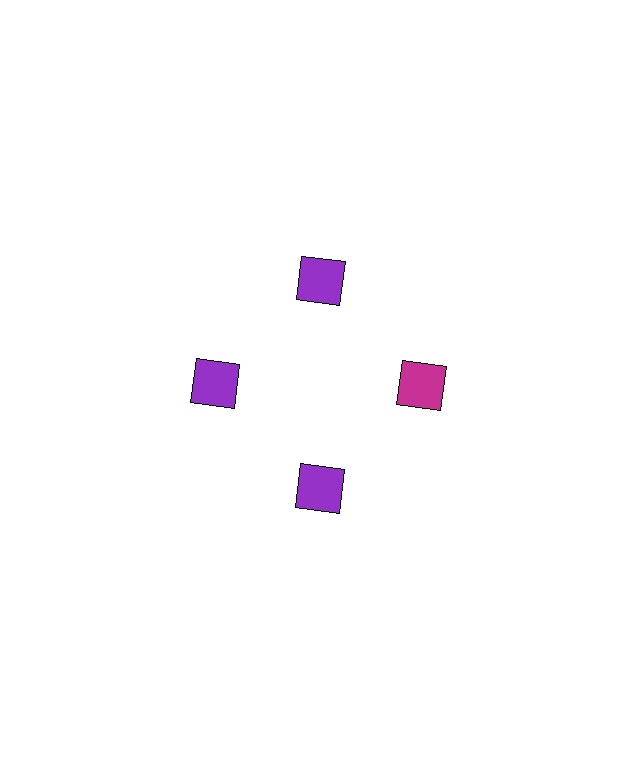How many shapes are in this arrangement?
There are 4 shapes arranged in a ring pattern.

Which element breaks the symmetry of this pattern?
The magenta square at roughly the 3 o'clock position breaks the symmetry. All other shapes are purple squares.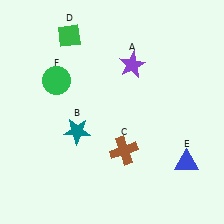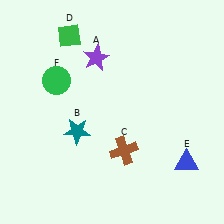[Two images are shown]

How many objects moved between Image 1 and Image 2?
1 object moved between the two images.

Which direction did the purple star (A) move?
The purple star (A) moved left.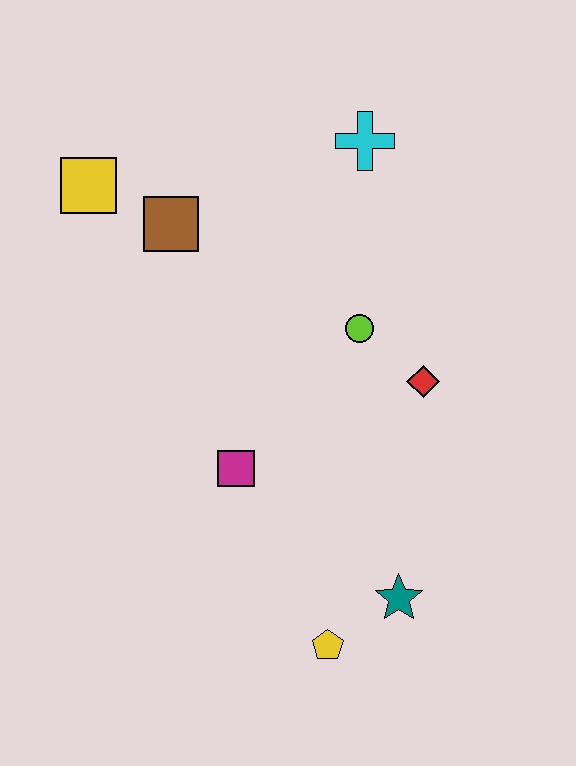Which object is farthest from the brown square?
The yellow pentagon is farthest from the brown square.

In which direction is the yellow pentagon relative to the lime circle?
The yellow pentagon is below the lime circle.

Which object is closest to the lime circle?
The red diamond is closest to the lime circle.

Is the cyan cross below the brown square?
No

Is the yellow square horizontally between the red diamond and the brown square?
No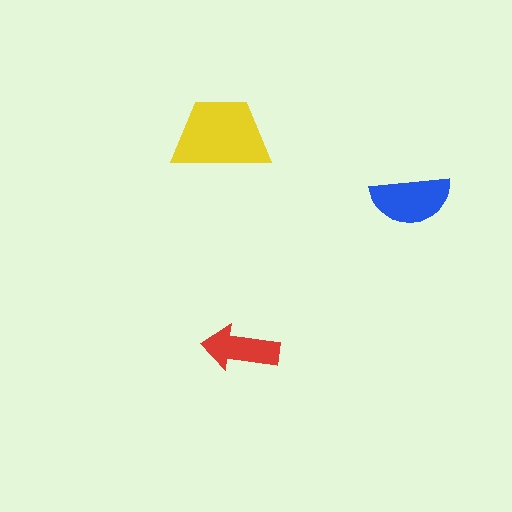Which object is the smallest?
The red arrow.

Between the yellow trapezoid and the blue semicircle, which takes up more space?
The yellow trapezoid.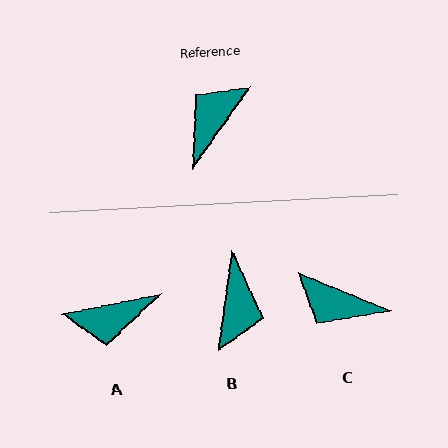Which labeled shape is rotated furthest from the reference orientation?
B, about 152 degrees away.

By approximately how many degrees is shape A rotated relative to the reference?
Approximately 136 degrees counter-clockwise.